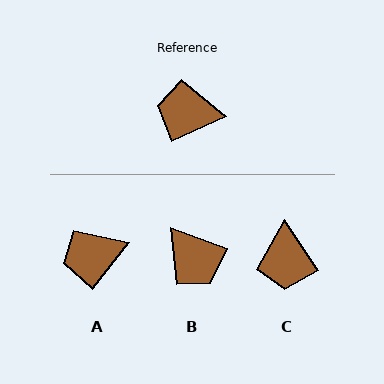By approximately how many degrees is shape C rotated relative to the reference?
Approximately 99 degrees counter-clockwise.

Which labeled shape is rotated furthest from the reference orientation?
B, about 135 degrees away.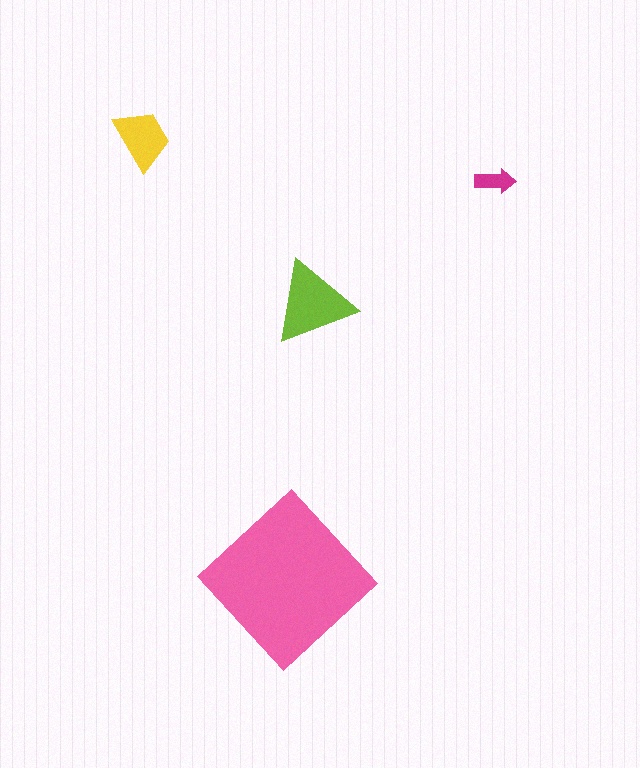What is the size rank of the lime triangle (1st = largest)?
2nd.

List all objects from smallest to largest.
The magenta arrow, the yellow trapezoid, the lime triangle, the pink diamond.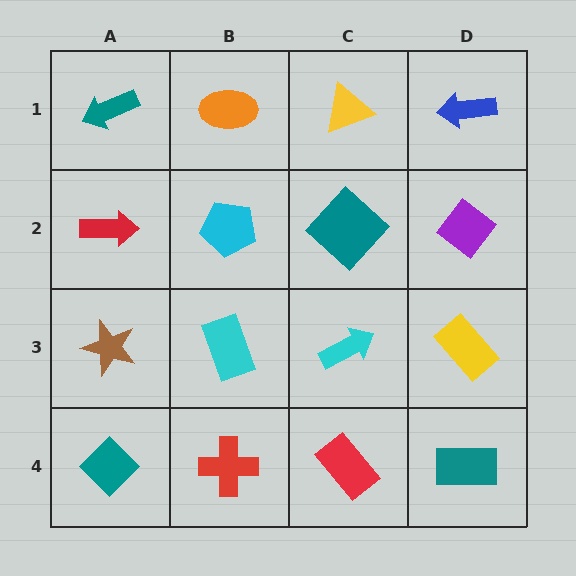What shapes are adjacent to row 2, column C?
A yellow triangle (row 1, column C), a cyan arrow (row 3, column C), a cyan pentagon (row 2, column B), a purple diamond (row 2, column D).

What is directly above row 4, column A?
A brown star.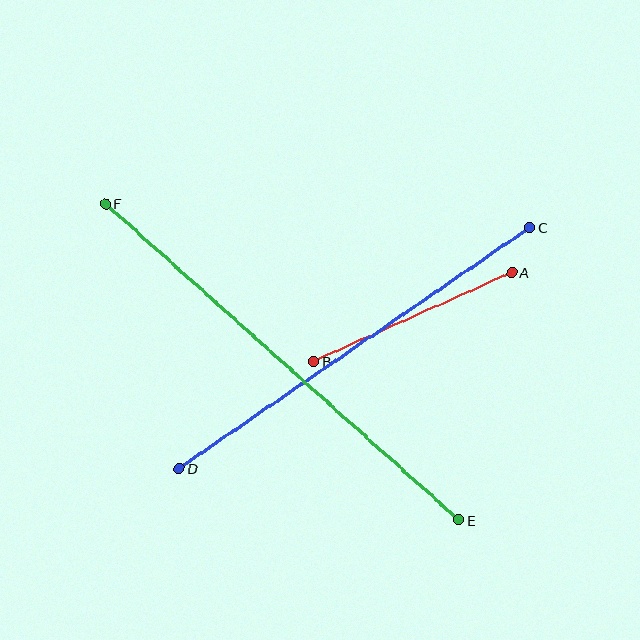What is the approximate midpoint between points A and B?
The midpoint is at approximately (413, 317) pixels.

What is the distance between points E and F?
The distance is approximately 474 pixels.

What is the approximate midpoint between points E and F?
The midpoint is at approximately (282, 362) pixels.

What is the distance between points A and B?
The distance is approximately 218 pixels.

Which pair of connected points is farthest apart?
Points E and F are farthest apart.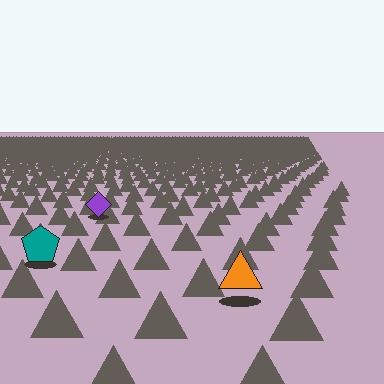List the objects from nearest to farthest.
From nearest to farthest: the orange triangle, the teal pentagon, the purple diamond.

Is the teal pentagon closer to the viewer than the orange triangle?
No. The orange triangle is closer — you can tell from the texture gradient: the ground texture is coarser near it.